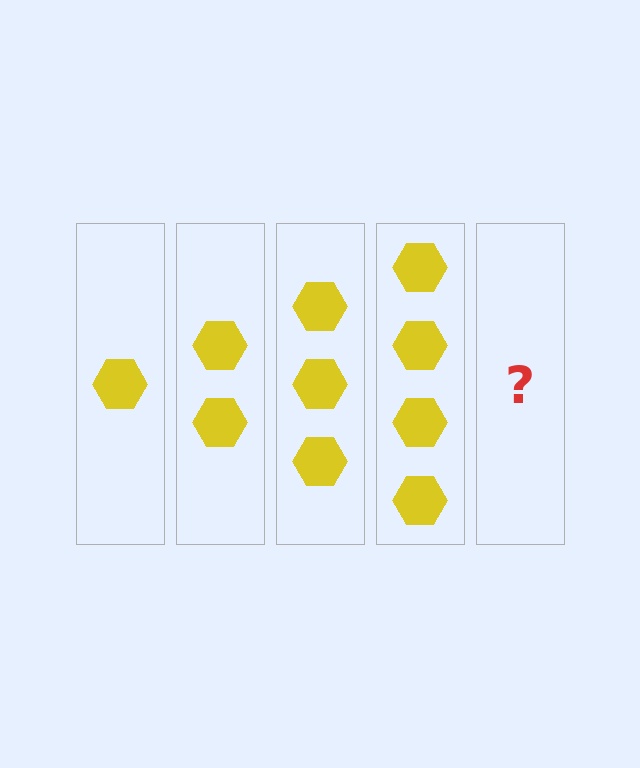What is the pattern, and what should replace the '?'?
The pattern is that each step adds one more hexagon. The '?' should be 5 hexagons.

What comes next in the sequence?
The next element should be 5 hexagons.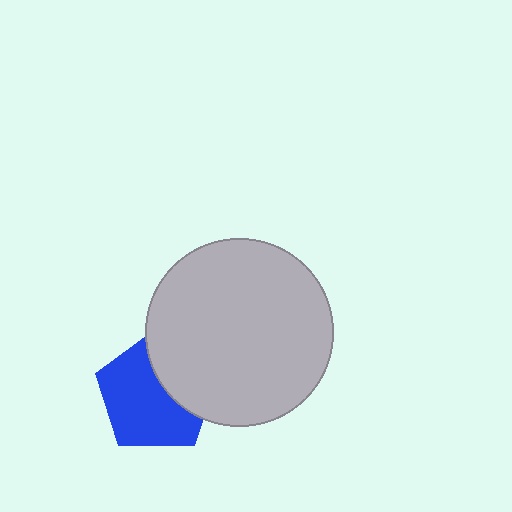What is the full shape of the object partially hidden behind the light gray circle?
The partially hidden object is a blue pentagon.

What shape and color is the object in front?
The object in front is a light gray circle.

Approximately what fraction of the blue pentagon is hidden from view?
Roughly 35% of the blue pentagon is hidden behind the light gray circle.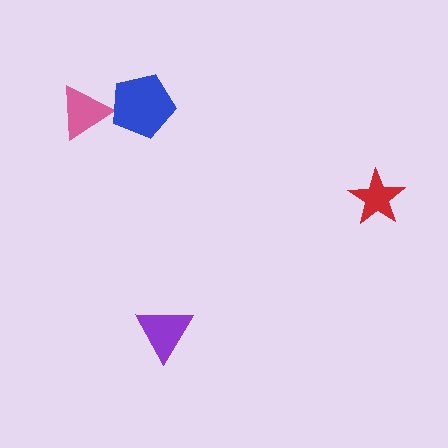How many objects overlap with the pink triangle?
1 object overlaps with the pink triangle.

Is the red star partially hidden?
No, no other shape covers it.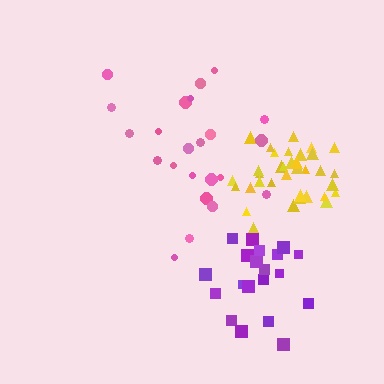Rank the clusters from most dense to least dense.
yellow, purple, pink.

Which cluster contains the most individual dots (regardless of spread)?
Yellow (35).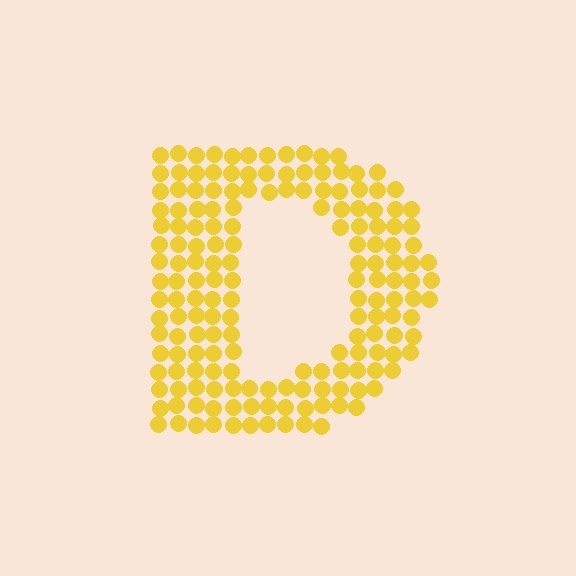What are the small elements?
The small elements are circles.